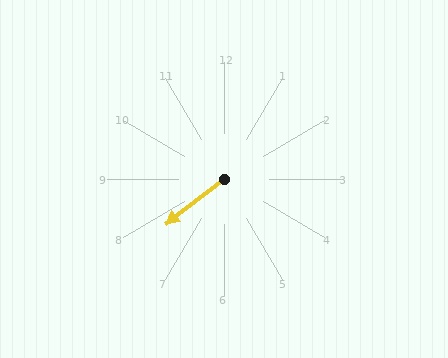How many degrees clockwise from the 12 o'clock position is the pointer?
Approximately 232 degrees.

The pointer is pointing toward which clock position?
Roughly 8 o'clock.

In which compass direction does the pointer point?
Southwest.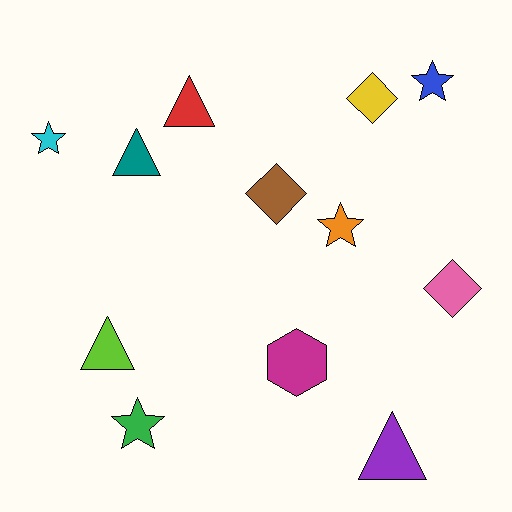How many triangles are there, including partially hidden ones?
There are 4 triangles.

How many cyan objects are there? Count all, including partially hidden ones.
There is 1 cyan object.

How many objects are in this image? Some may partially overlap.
There are 12 objects.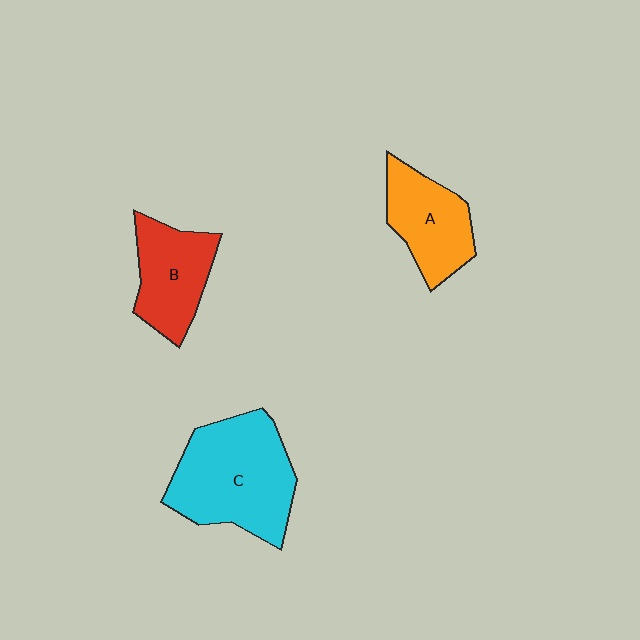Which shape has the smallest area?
Shape B (red).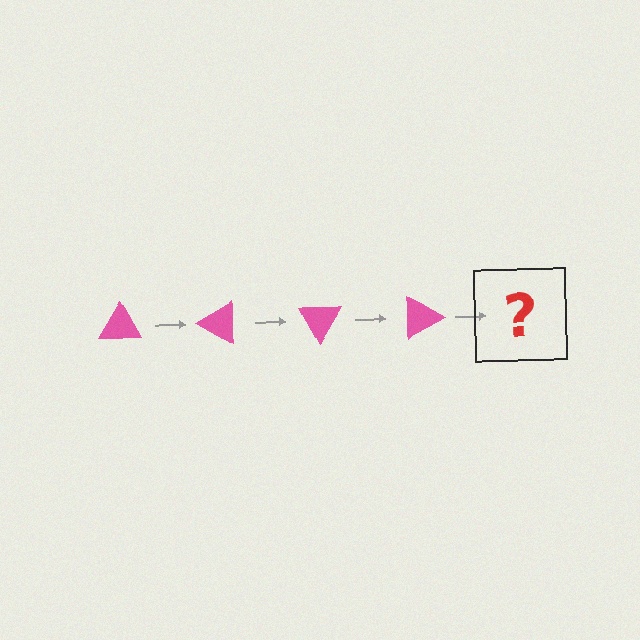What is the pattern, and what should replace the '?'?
The pattern is that the triangle rotates 30 degrees each step. The '?' should be a pink triangle rotated 120 degrees.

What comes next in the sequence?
The next element should be a pink triangle rotated 120 degrees.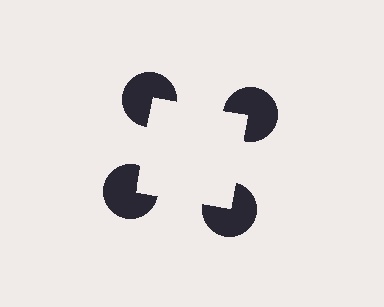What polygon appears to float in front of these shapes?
An illusory square — its edges are inferred from the aligned wedge cuts in the pac-man discs, not physically drawn.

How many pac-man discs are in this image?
There are 4 — one at each vertex of the illusory square.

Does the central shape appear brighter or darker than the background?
It typically appears slightly brighter than the background, even though no actual brightness change is drawn.